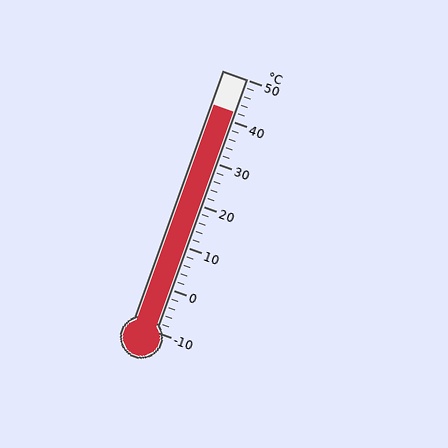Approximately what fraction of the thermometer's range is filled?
The thermometer is filled to approximately 85% of its range.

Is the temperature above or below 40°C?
The temperature is above 40°C.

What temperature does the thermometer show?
The thermometer shows approximately 42°C.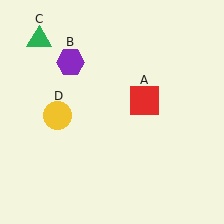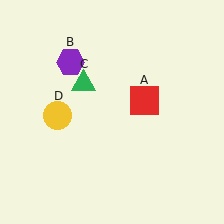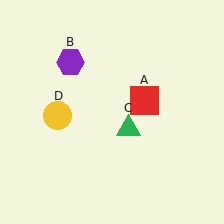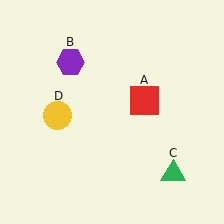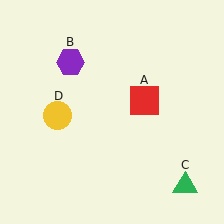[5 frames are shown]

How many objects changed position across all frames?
1 object changed position: green triangle (object C).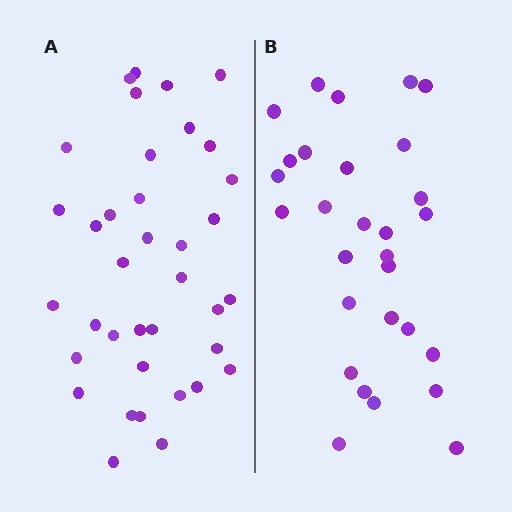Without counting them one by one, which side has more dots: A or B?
Region A (the left region) has more dots.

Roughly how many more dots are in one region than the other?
Region A has roughly 8 or so more dots than region B.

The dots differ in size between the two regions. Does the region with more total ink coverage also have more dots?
No. Region B has more total ink coverage because its dots are larger, but region A actually contains more individual dots. Total area can be misleading — the number of items is what matters here.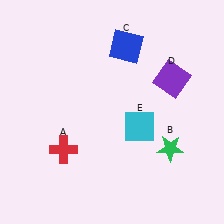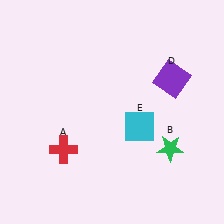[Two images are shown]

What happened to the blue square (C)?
The blue square (C) was removed in Image 2. It was in the top-right area of Image 1.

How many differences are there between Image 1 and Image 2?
There is 1 difference between the two images.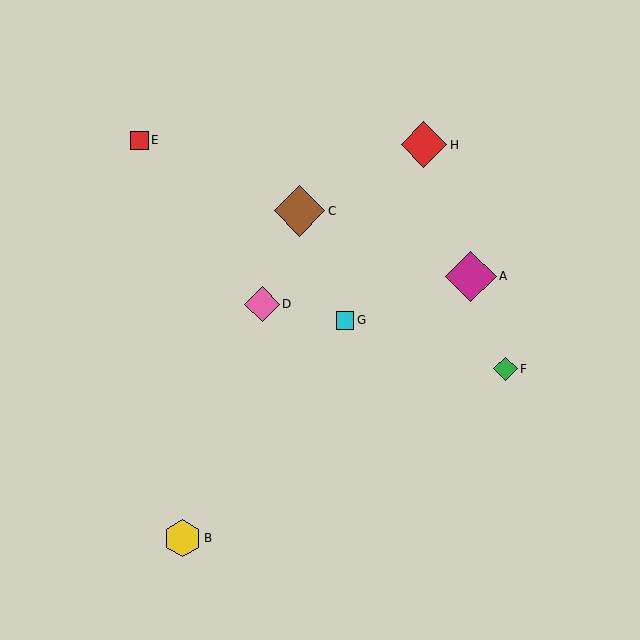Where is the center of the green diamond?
The center of the green diamond is at (505, 369).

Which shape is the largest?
The magenta diamond (labeled A) is the largest.